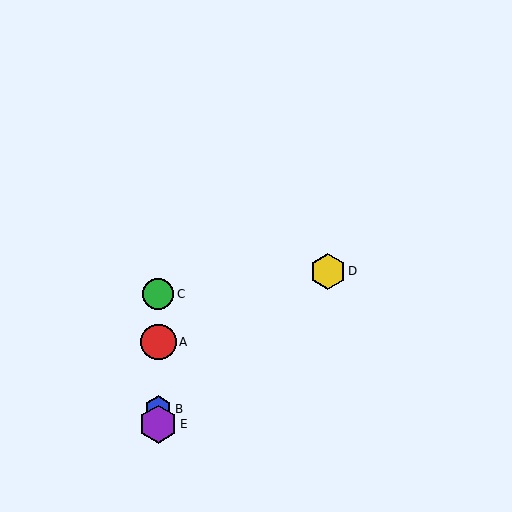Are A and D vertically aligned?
No, A is at x≈158 and D is at x≈328.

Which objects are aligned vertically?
Objects A, B, C, E are aligned vertically.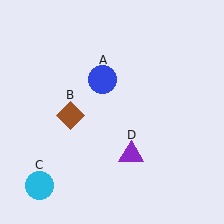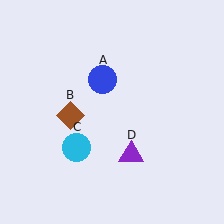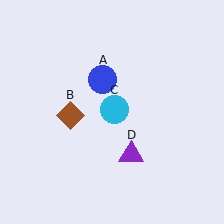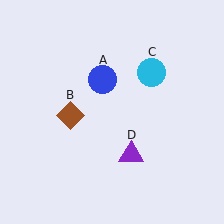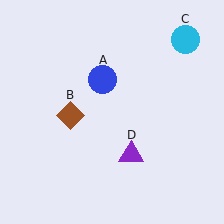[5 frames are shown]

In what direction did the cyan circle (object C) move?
The cyan circle (object C) moved up and to the right.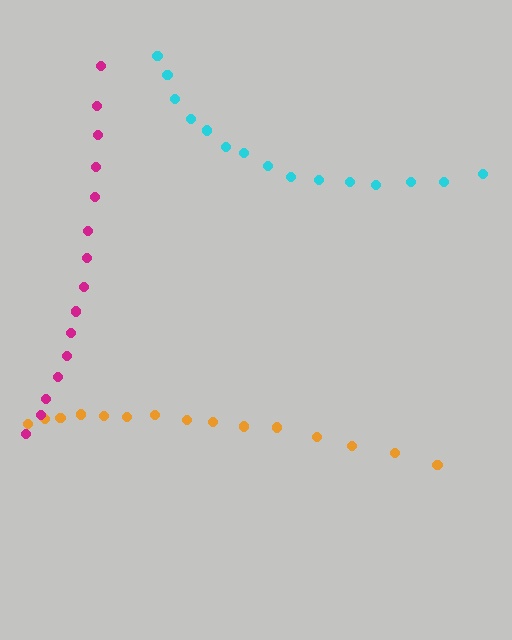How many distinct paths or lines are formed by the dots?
There are 3 distinct paths.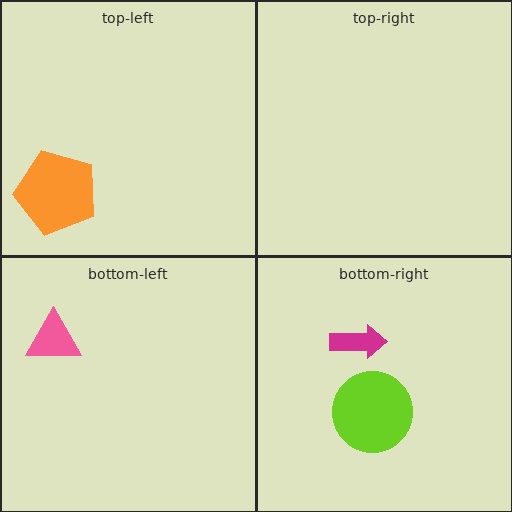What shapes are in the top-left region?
The orange pentagon.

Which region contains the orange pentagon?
The top-left region.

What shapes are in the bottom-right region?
The lime circle, the magenta arrow.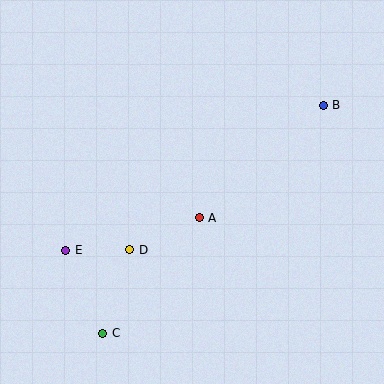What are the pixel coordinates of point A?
Point A is at (199, 218).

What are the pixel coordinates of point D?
Point D is at (130, 250).